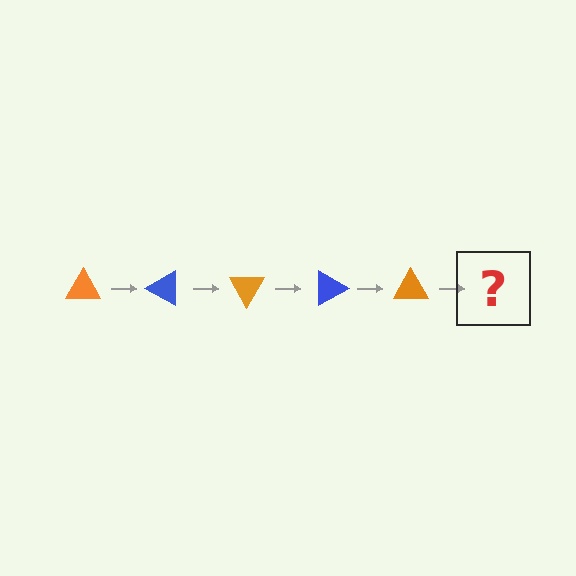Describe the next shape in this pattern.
It should be a blue triangle, rotated 150 degrees from the start.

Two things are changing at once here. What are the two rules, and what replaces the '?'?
The two rules are that it rotates 30 degrees each step and the color cycles through orange and blue. The '?' should be a blue triangle, rotated 150 degrees from the start.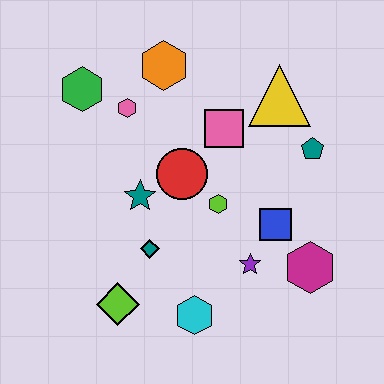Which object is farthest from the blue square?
The green hexagon is farthest from the blue square.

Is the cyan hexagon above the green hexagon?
No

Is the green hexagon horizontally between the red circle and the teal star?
No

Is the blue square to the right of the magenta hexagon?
No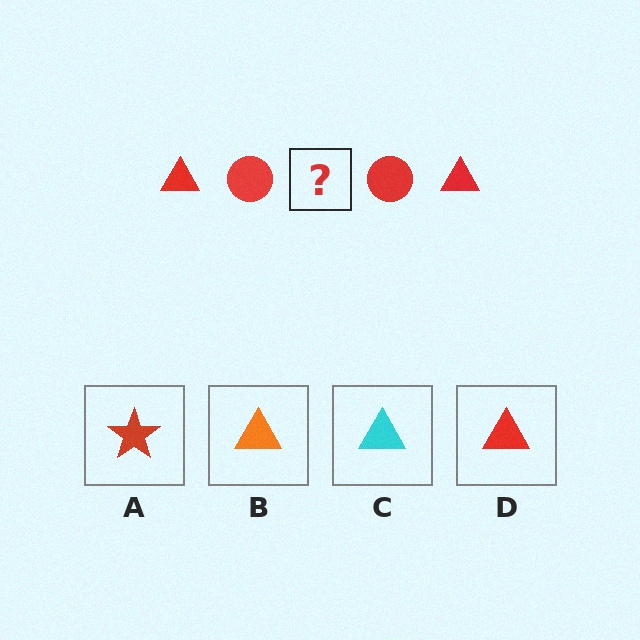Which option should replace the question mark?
Option D.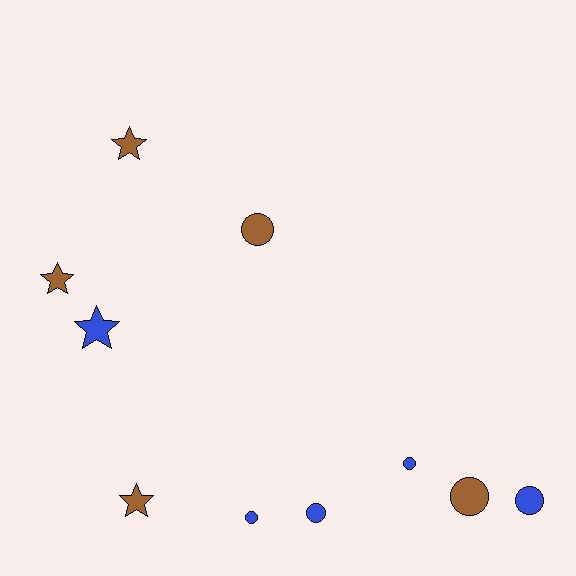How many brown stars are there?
There are 3 brown stars.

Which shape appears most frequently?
Circle, with 6 objects.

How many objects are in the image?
There are 10 objects.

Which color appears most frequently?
Brown, with 5 objects.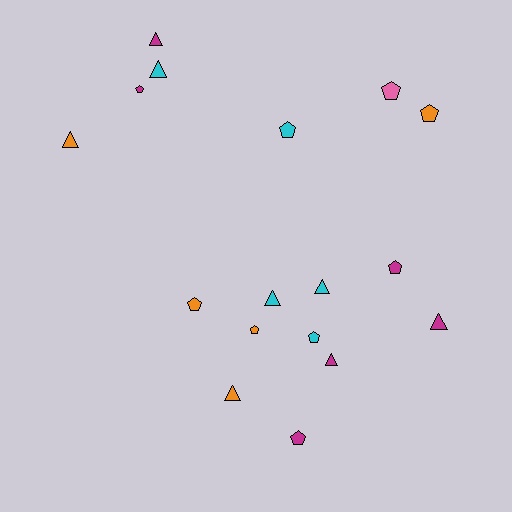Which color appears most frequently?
Magenta, with 6 objects.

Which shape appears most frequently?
Pentagon, with 9 objects.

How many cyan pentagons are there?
There are 2 cyan pentagons.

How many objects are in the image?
There are 17 objects.